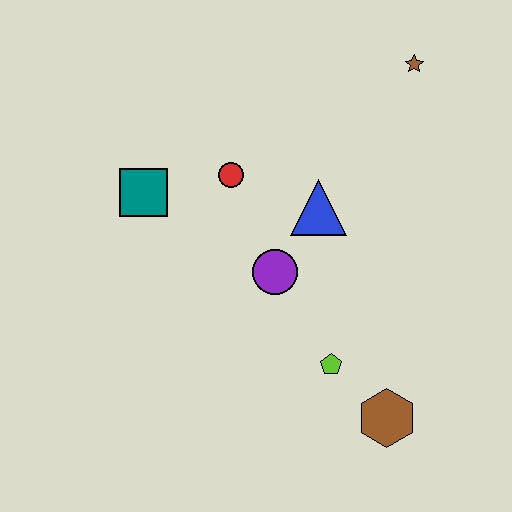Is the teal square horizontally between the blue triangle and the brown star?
No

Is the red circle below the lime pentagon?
No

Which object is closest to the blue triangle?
The purple circle is closest to the blue triangle.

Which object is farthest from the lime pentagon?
The brown star is farthest from the lime pentagon.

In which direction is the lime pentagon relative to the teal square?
The lime pentagon is to the right of the teal square.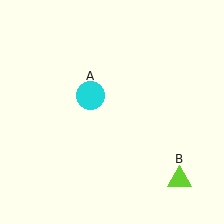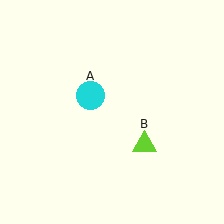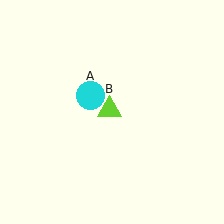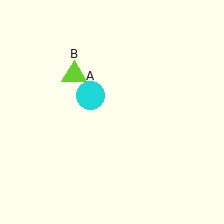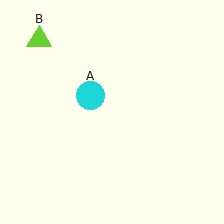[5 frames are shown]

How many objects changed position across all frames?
1 object changed position: lime triangle (object B).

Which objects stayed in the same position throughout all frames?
Cyan circle (object A) remained stationary.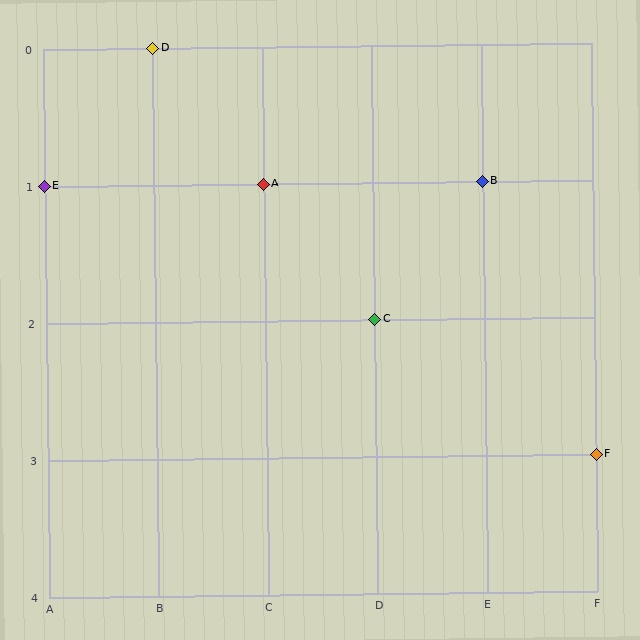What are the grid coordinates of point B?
Point B is at grid coordinates (E, 1).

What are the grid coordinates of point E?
Point E is at grid coordinates (A, 1).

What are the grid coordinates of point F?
Point F is at grid coordinates (F, 3).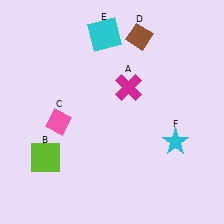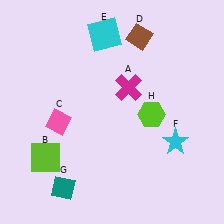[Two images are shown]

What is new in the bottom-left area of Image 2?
A teal diamond (G) was added in the bottom-left area of Image 2.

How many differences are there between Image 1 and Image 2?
There are 2 differences between the two images.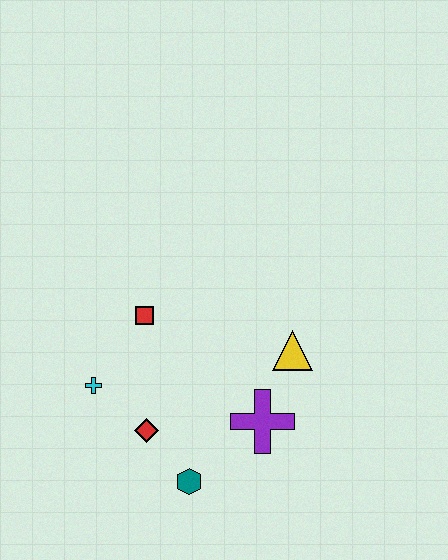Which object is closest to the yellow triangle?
The purple cross is closest to the yellow triangle.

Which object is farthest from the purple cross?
The cyan cross is farthest from the purple cross.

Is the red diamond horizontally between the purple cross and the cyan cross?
Yes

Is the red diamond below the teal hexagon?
No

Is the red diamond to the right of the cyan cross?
Yes